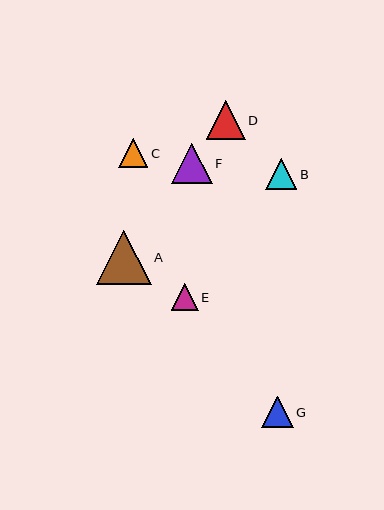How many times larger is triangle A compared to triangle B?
Triangle A is approximately 1.8 times the size of triangle B.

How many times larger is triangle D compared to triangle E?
Triangle D is approximately 1.4 times the size of triangle E.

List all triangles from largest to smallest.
From largest to smallest: A, F, D, G, B, C, E.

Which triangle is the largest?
Triangle A is the largest with a size of approximately 54 pixels.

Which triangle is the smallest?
Triangle E is the smallest with a size of approximately 27 pixels.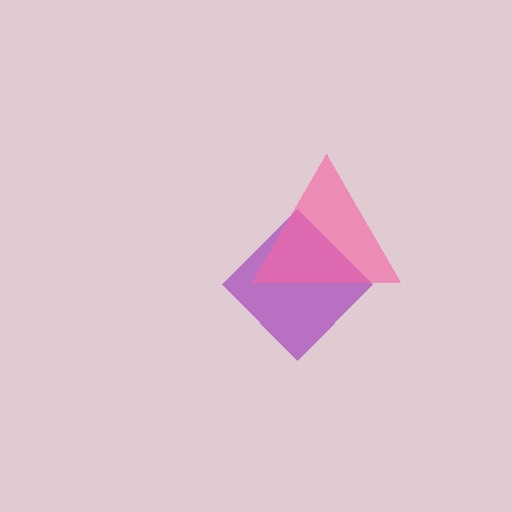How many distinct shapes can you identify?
There are 2 distinct shapes: a purple diamond, a pink triangle.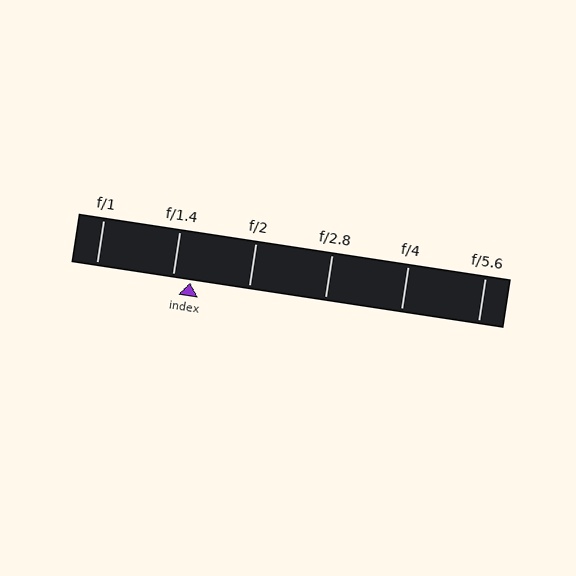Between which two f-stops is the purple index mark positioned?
The index mark is between f/1.4 and f/2.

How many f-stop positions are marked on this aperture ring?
There are 6 f-stop positions marked.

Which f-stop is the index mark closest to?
The index mark is closest to f/1.4.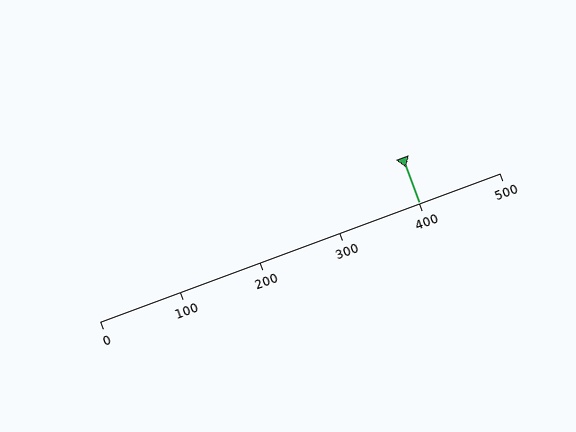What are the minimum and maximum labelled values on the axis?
The axis runs from 0 to 500.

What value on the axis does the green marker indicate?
The marker indicates approximately 400.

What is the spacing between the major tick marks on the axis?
The major ticks are spaced 100 apart.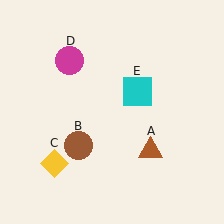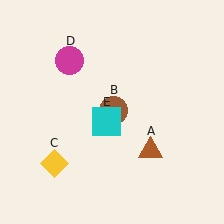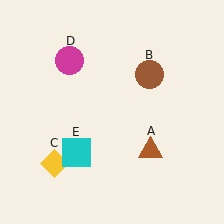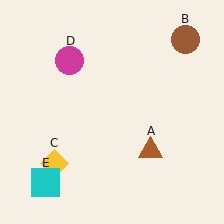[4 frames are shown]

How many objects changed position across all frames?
2 objects changed position: brown circle (object B), cyan square (object E).